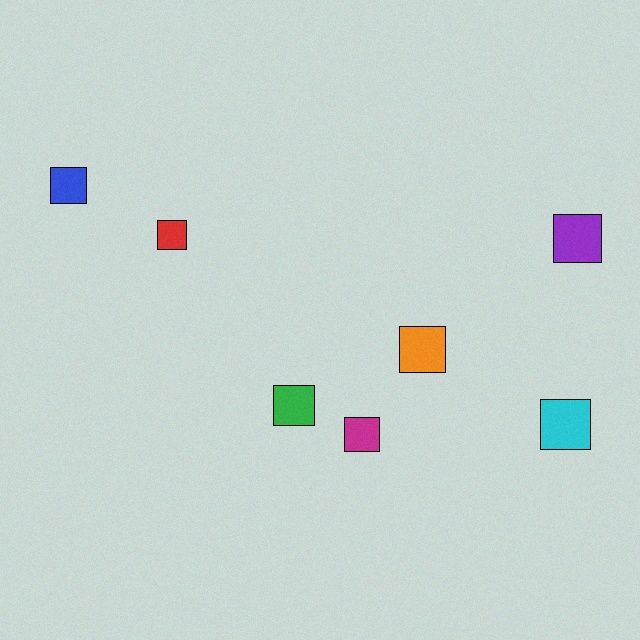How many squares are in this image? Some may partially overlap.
There are 7 squares.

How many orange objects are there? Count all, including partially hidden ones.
There is 1 orange object.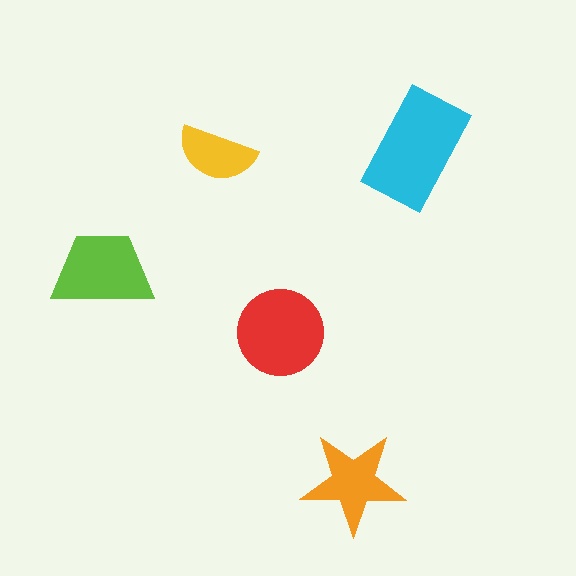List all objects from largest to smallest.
The cyan rectangle, the red circle, the lime trapezoid, the orange star, the yellow semicircle.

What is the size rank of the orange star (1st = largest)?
4th.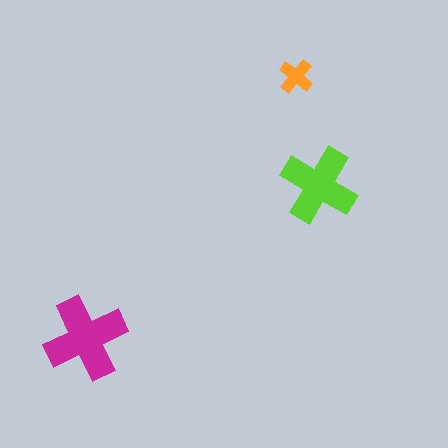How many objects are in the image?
There are 3 objects in the image.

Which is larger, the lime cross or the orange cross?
The lime one.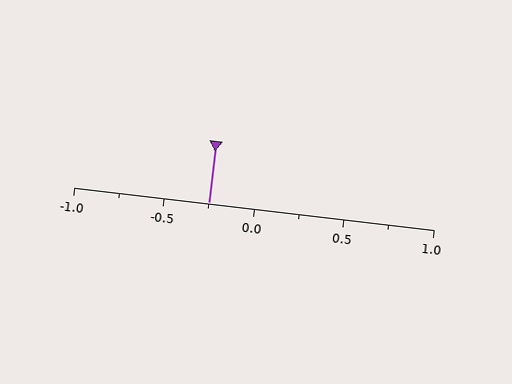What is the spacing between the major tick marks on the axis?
The major ticks are spaced 0.5 apart.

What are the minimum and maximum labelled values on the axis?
The axis runs from -1.0 to 1.0.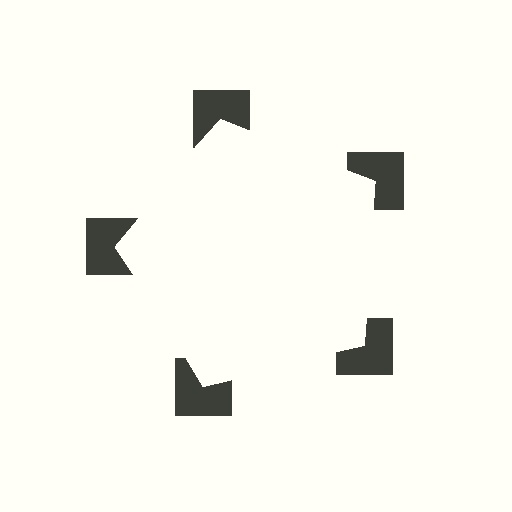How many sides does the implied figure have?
5 sides.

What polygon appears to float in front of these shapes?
An illusory pentagon — its edges are inferred from the aligned wedge cuts in the notched squares, not physically drawn.